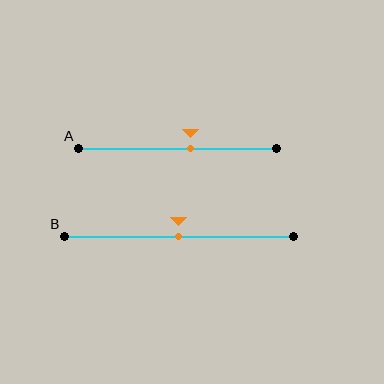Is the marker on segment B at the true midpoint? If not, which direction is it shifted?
Yes, the marker on segment B is at the true midpoint.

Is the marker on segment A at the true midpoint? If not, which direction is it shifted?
No, the marker on segment A is shifted to the right by about 6% of the segment length.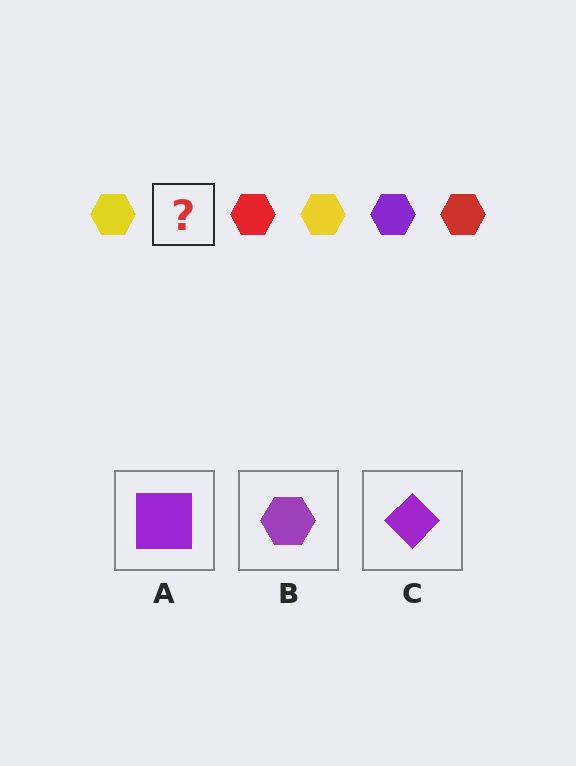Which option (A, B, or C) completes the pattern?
B.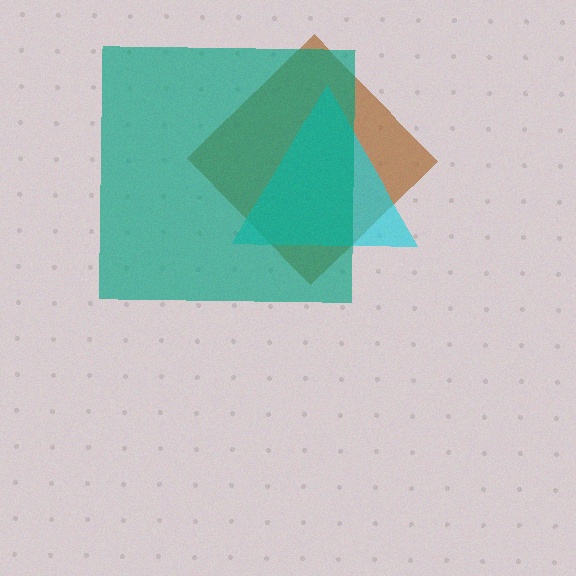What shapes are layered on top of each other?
The layered shapes are: a brown diamond, a cyan triangle, a teal square.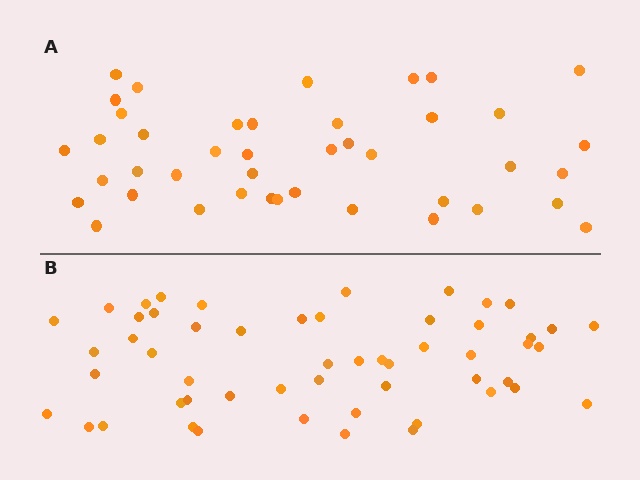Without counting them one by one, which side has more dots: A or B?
Region B (the bottom region) has more dots.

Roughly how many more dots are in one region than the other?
Region B has roughly 12 or so more dots than region A.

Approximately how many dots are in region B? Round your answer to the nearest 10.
About 50 dots. (The exact count is 54, which rounds to 50.)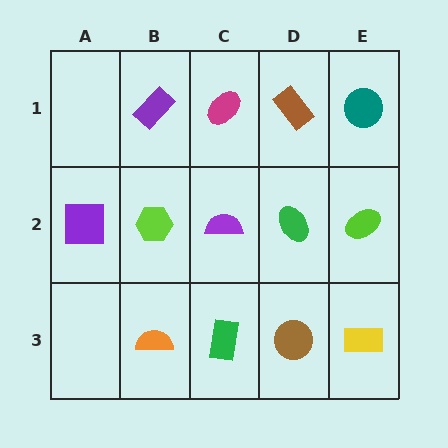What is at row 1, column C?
A magenta ellipse.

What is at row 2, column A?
A purple square.